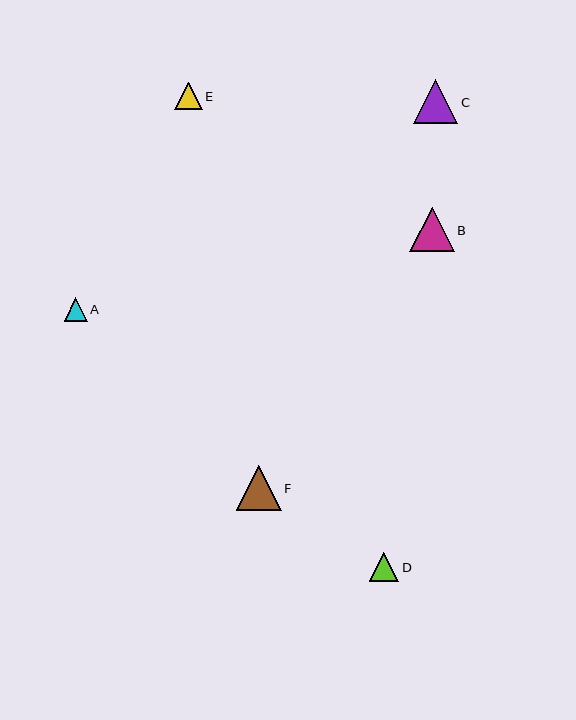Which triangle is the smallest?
Triangle A is the smallest with a size of approximately 23 pixels.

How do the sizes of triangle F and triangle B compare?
Triangle F and triangle B are approximately the same size.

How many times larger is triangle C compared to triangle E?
Triangle C is approximately 1.6 times the size of triangle E.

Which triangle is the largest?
Triangle F is the largest with a size of approximately 45 pixels.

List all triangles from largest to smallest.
From largest to smallest: F, C, B, D, E, A.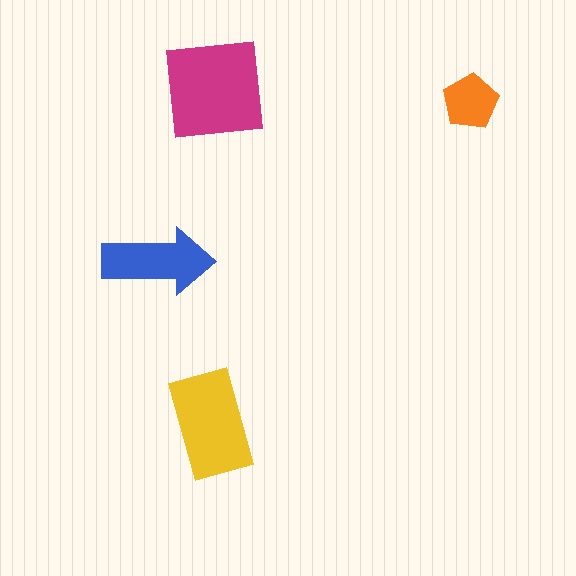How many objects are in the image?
There are 4 objects in the image.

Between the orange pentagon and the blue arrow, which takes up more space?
The blue arrow.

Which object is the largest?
The magenta square.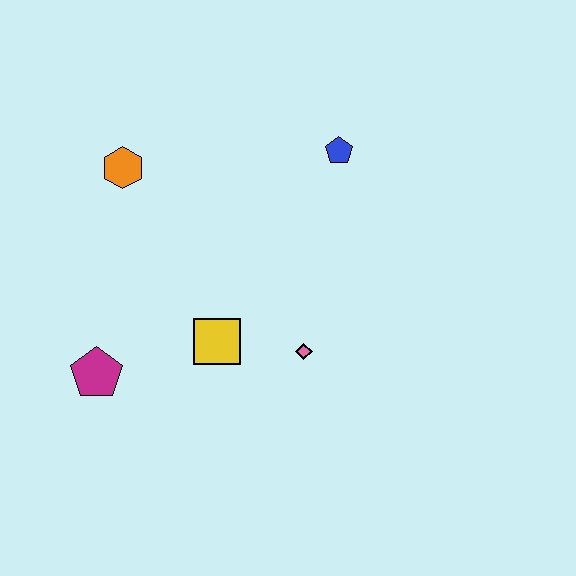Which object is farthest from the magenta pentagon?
The blue pentagon is farthest from the magenta pentagon.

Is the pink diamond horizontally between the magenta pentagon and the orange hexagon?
No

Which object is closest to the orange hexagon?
The yellow square is closest to the orange hexagon.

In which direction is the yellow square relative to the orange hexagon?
The yellow square is below the orange hexagon.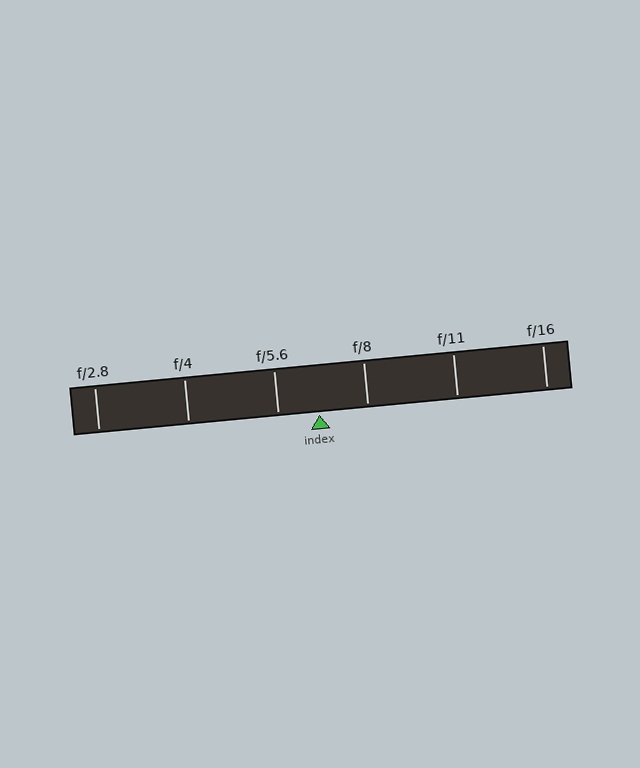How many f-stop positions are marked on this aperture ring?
There are 6 f-stop positions marked.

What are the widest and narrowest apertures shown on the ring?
The widest aperture shown is f/2.8 and the narrowest is f/16.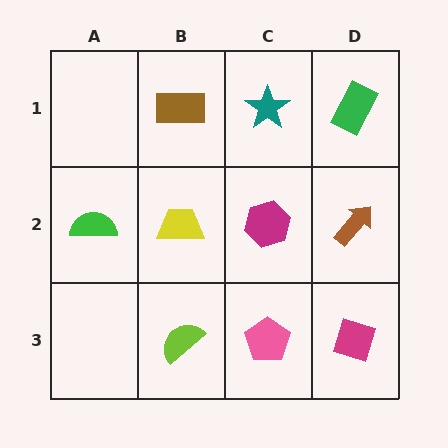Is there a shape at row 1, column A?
No, that cell is empty.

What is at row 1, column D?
A green rectangle.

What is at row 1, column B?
A brown rectangle.